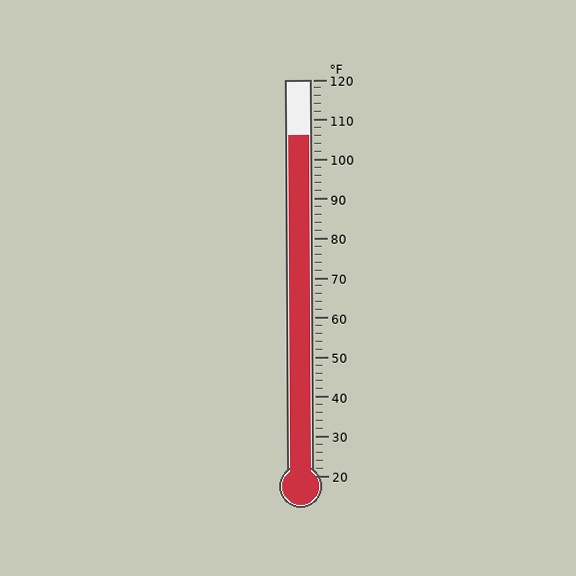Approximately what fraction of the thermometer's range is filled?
The thermometer is filled to approximately 85% of its range.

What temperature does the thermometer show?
The thermometer shows approximately 106°F.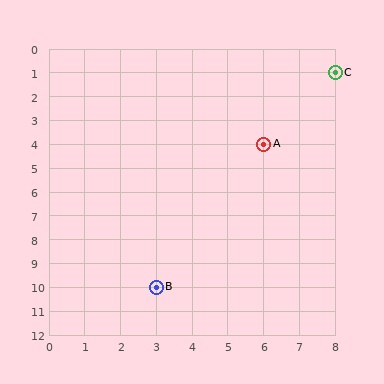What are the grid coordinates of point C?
Point C is at grid coordinates (8, 1).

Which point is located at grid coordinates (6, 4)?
Point A is at (6, 4).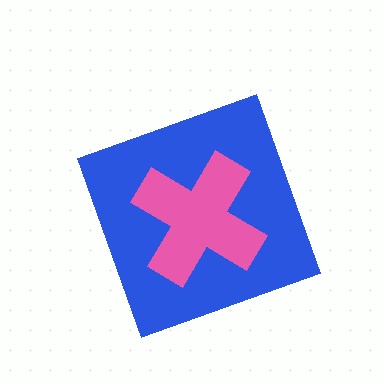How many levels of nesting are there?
2.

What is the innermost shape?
The pink cross.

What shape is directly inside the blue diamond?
The pink cross.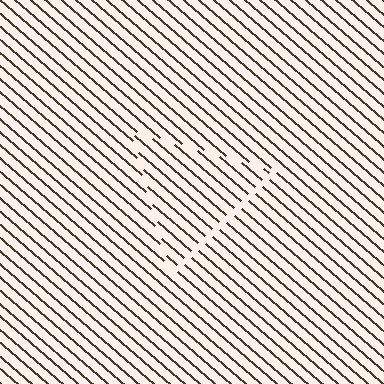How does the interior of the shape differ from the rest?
The interior of the shape contains the same grating, shifted by half a period — the contour is defined by the phase discontinuity where line-ends from the inner and outer gratings abut.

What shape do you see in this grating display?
An illusory triangle. The interior of the shape contains the same grating, shifted by half a period — the contour is defined by the phase discontinuity where line-ends from the inner and outer gratings abut.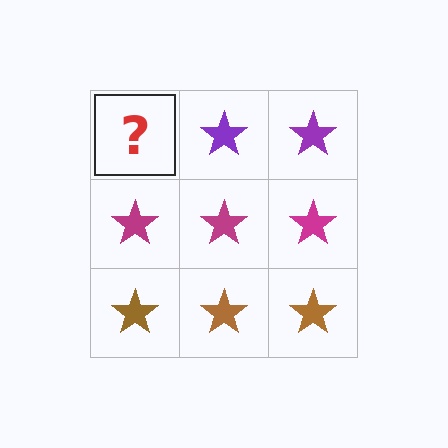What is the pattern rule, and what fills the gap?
The rule is that each row has a consistent color. The gap should be filled with a purple star.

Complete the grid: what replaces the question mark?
The question mark should be replaced with a purple star.